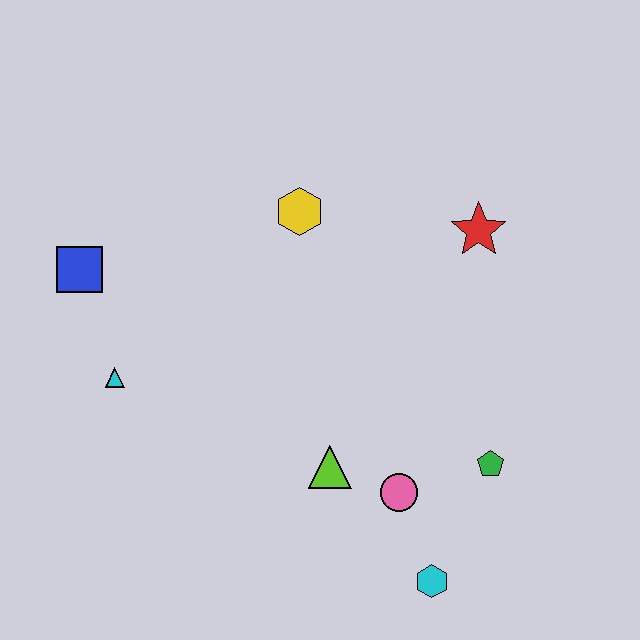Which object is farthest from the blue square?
The cyan hexagon is farthest from the blue square.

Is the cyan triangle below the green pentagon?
No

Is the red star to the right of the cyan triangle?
Yes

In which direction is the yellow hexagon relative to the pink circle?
The yellow hexagon is above the pink circle.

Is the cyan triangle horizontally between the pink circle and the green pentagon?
No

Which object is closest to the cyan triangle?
The blue square is closest to the cyan triangle.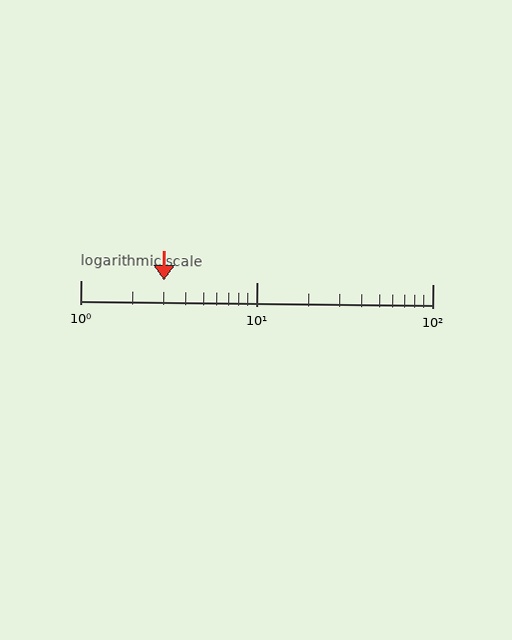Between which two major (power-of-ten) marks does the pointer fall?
The pointer is between 1 and 10.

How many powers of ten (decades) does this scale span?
The scale spans 2 decades, from 1 to 100.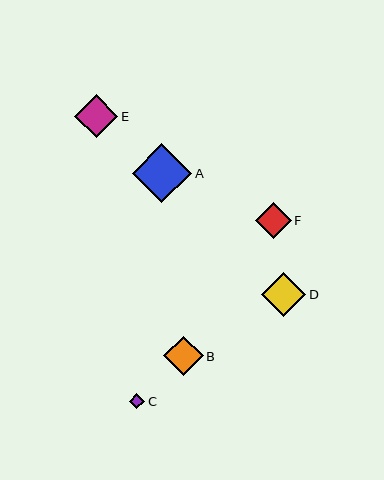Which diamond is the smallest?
Diamond C is the smallest with a size of approximately 15 pixels.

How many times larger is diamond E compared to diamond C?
Diamond E is approximately 2.8 times the size of diamond C.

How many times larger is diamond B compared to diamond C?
Diamond B is approximately 2.6 times the size of diamond C.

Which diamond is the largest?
Diamond A is the largest with a size of approximately 59 pixels.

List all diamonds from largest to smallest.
From largest to smallest: A, D, E, B, F, C.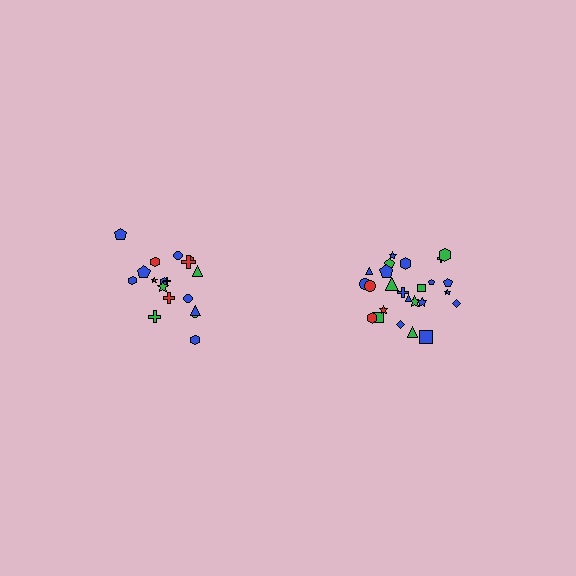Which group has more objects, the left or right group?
The right group.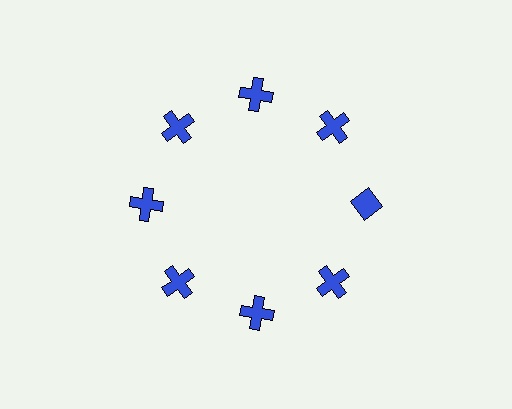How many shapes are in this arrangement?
There are 8 shapes arranged in a ring pattern.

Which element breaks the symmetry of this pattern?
The blue diamond at roughly the 3 o'clock position breaks the symmetry. All other shapes are blue crosses.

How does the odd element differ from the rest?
It has a different shape: diamond instead of cross.